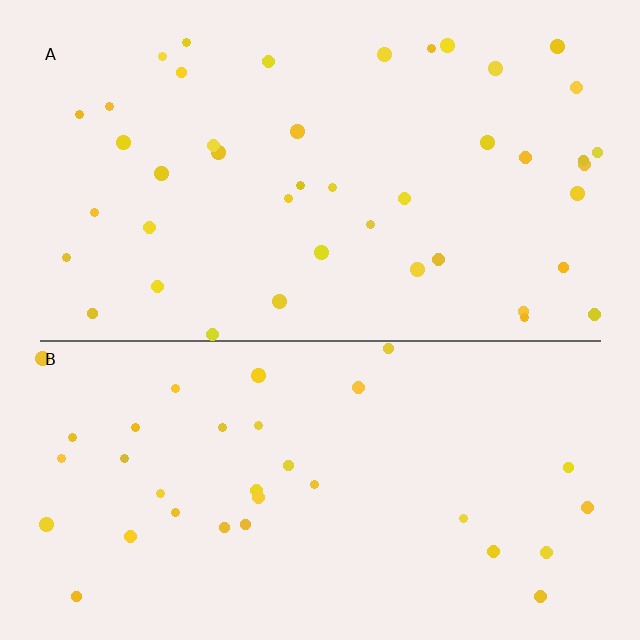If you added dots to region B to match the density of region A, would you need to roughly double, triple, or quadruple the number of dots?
Approximately double.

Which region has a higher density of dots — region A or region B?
A (the top).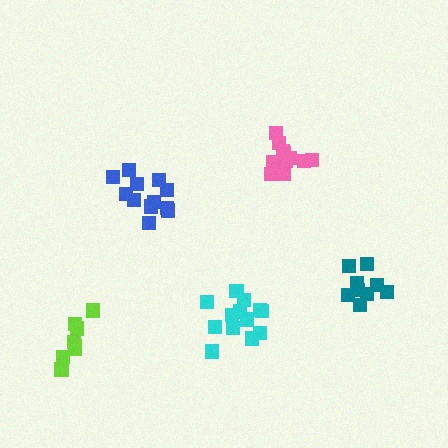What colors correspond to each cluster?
The clusters are colored: lime, teal, blue, cyan, pink.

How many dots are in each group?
Group 1: 8 dots, Group 2: 9 dots, Group 3: 12 dots, Group 4: 13 dots, Group 5: 11 dots (53 total).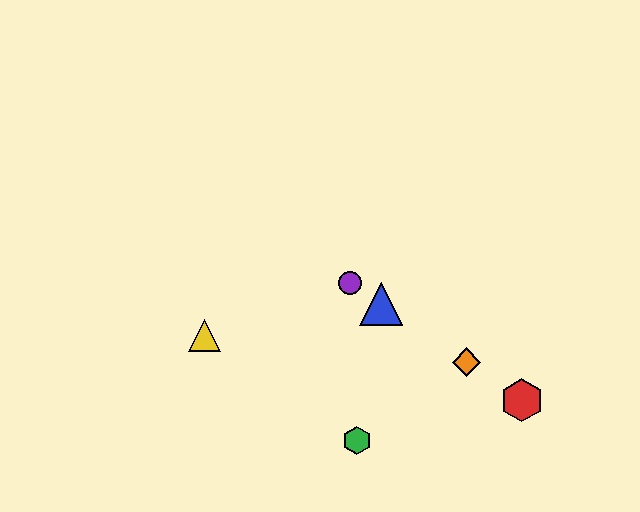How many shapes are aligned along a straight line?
4 shapes (the red hexagon, the blue triangle, the purple circle, the orange diamond) are aligned along a straight line.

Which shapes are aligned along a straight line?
The red hexagon, the blue triangle, the purple circle, the orange diamond are aligned along a straight line.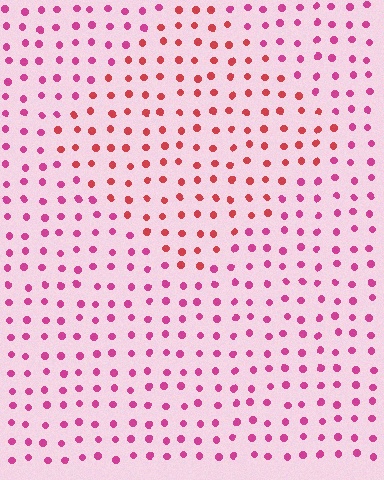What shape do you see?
I see a diamond.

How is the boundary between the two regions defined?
The boundary is defined purely by a slight shift in hue (about 32 degrees). Spacing, size, and orientation are identical on both sides.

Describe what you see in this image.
The image is filled with small magenta elements in a uniform arrangement. A diamond-shaped region is visible where the elements are tinted to a slightly different hue, forming a subtle color boundary.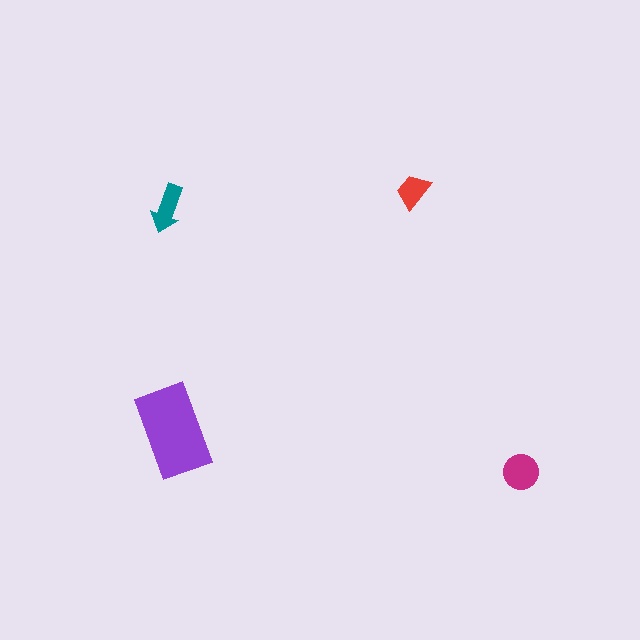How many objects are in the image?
There are 4 objects in the image.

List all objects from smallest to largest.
The red trapezoid, the teal arrow, the magenta circle, the purple rectangle.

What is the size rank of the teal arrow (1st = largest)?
3rd.